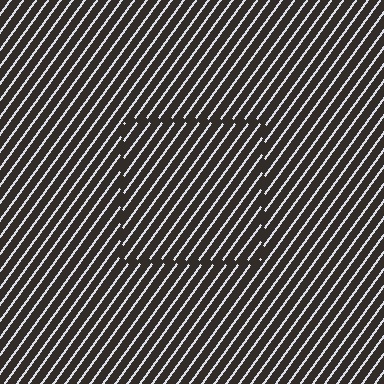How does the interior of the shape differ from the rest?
The interior of the shape contains the same grating, shifted by half a period — the contour is defined by the phase discontinuity where line-ends from the inner and outer gratings abut.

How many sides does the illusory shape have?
4 sides — the line-ends trace a square.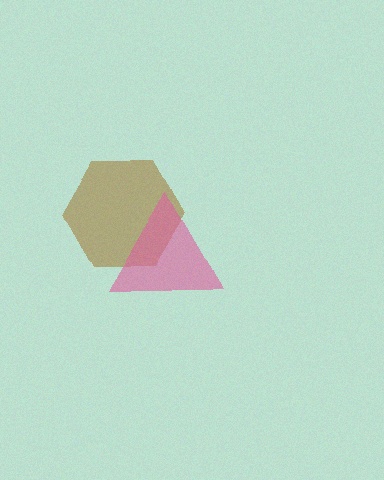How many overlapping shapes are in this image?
There are 2 overlapping shapes in the image.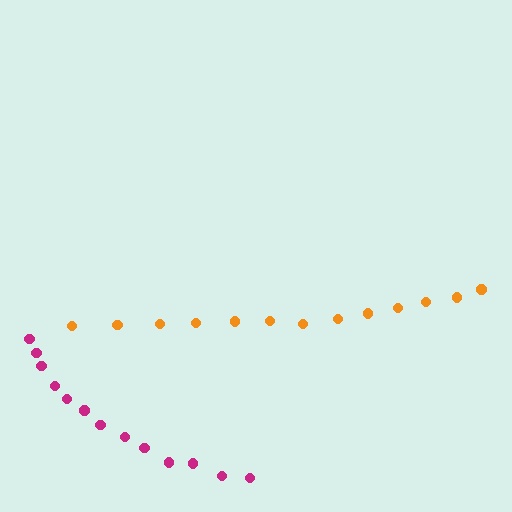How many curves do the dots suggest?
There are 2 distinct paths.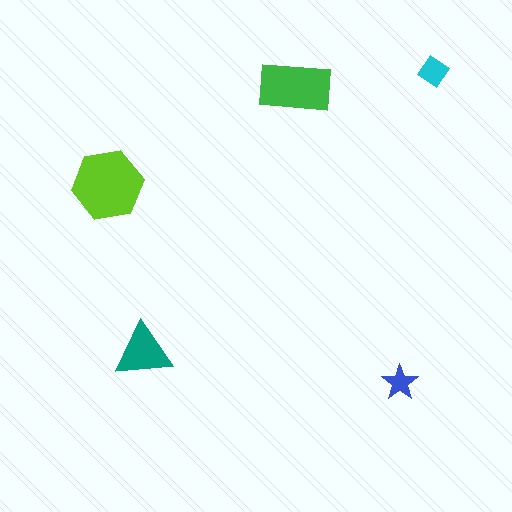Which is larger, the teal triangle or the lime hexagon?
The lime hexagon.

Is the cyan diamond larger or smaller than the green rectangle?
Smaller.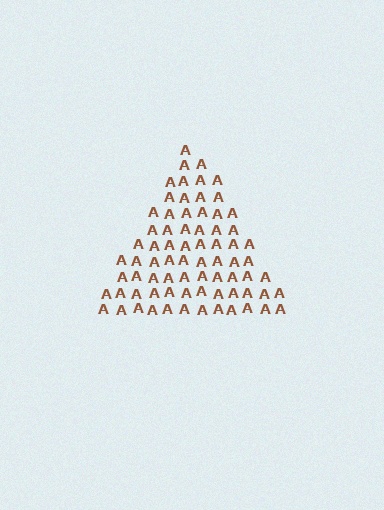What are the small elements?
The small elements are letter A's.